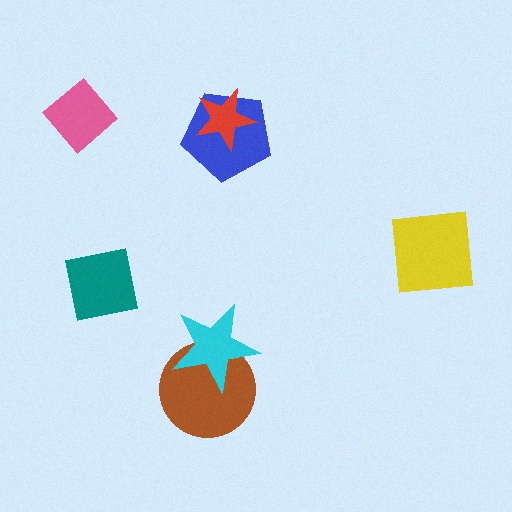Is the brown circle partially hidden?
Yes, it is partially covered by another shape.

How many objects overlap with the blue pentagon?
1 object overlaps with the blue pentagon.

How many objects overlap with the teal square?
0 objects overlap with the teal square.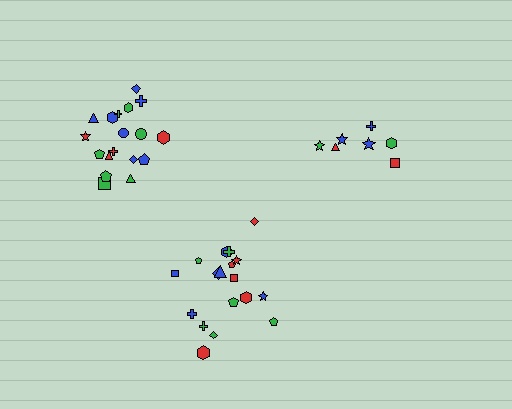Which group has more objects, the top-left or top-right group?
The top-left group.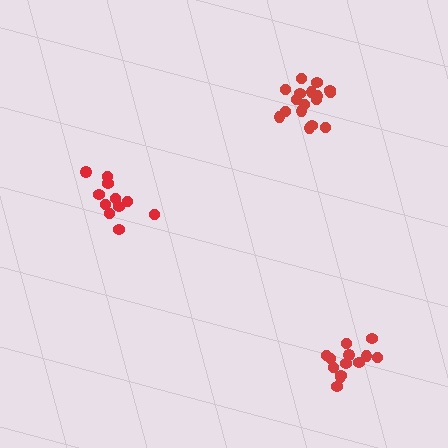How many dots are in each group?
Group 1: 17 dots, Group 2: 11 dots, Group 3: 13 dots (41 total).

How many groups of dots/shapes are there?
There are 3 groups.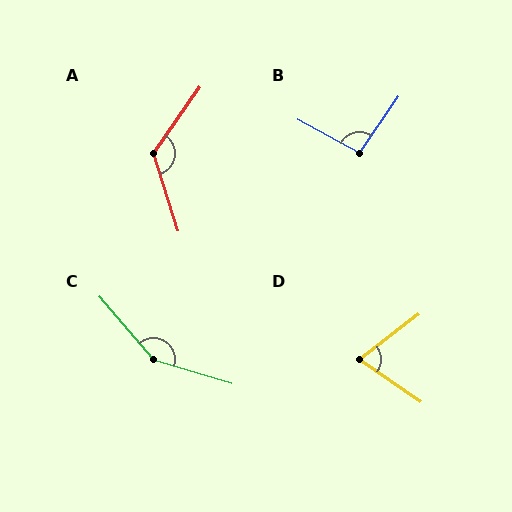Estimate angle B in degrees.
Approximately 96 degrees.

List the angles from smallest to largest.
D (72°), B (96°), A (128°), C (147°).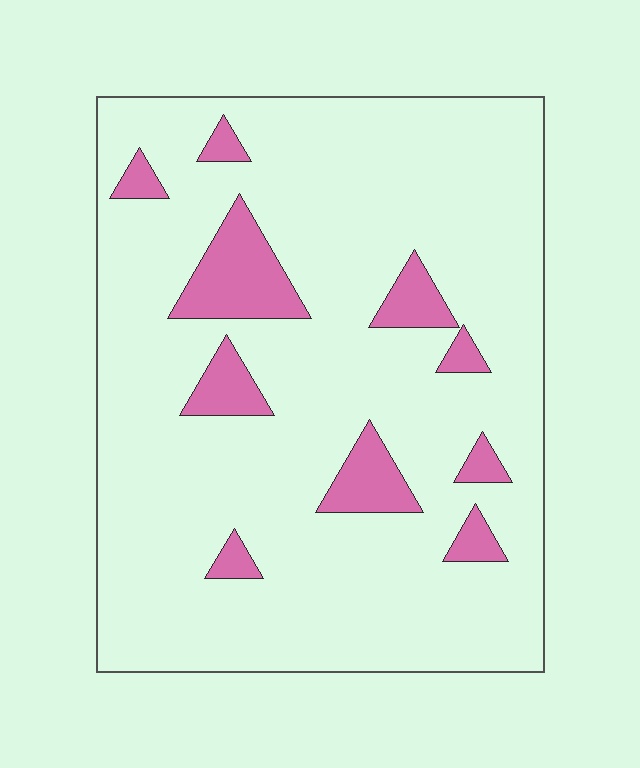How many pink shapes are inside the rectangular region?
10.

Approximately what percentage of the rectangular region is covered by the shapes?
Approximately 10%.